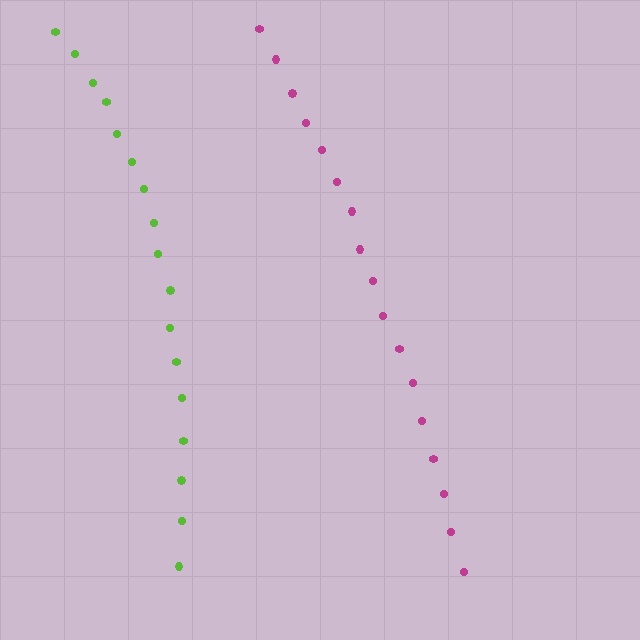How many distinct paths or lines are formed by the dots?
There are 2 distinct paths.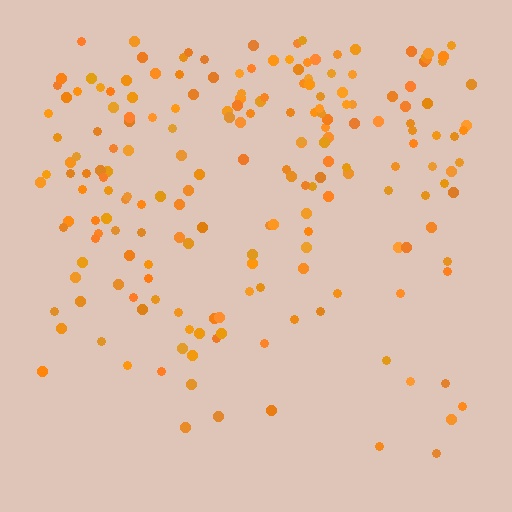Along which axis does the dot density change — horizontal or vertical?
Vertical.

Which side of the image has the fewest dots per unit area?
The bottom.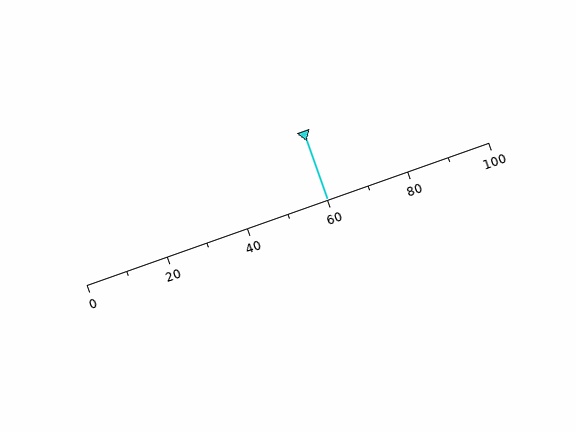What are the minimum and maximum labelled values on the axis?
The axis runs from 0 to 100.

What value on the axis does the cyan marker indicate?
The marker indicates approximately 60.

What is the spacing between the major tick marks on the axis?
The major ticks are spaced 20 apart.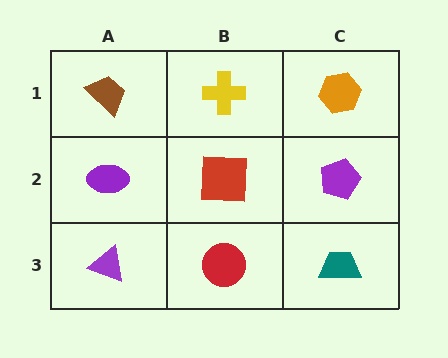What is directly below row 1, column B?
A red square.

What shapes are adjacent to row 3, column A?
A purple ellipse (row 2, column A), a red circle (row 3, column B).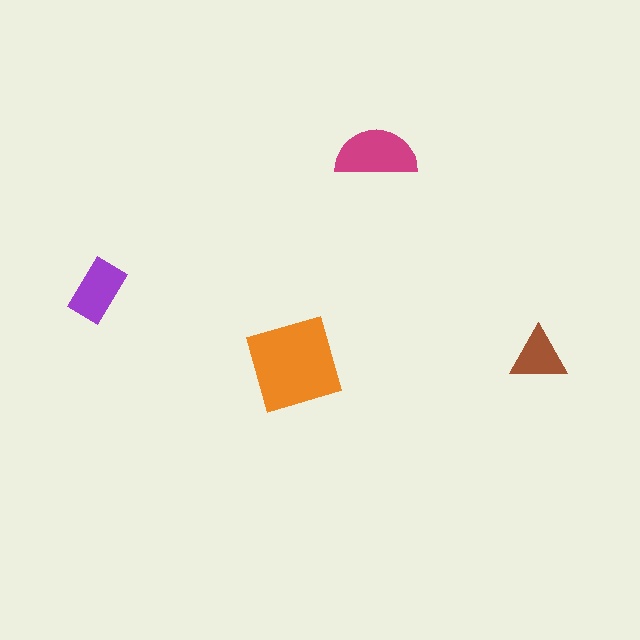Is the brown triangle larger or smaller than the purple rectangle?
Smaller.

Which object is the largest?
The orange square.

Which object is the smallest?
The brown triangle.